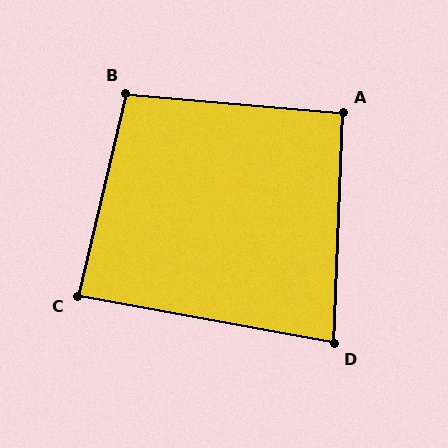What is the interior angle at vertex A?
Approximately 93 degrees (approximately right).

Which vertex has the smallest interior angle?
D, at approximately 82 degrees.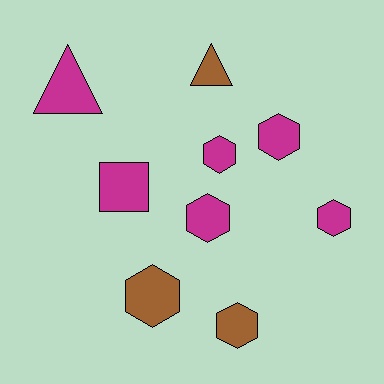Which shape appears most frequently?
Hexagon, with 6 objects.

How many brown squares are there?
There are no brown squares.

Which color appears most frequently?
Magenta, with 6 objects.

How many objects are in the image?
There are 9 objects.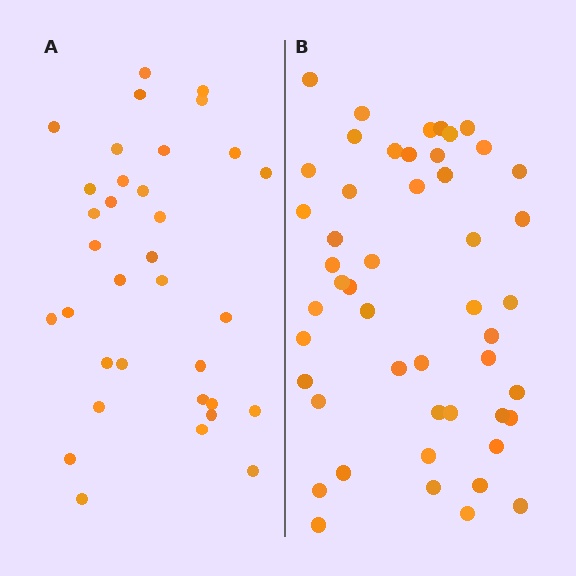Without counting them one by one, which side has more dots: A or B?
Region B (the right region) has more dots.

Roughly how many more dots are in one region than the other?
Region B has approximately 15 more dots than region A.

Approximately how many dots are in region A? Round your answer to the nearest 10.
About 30 dots. (The exact count is 34, which rounds to 30.)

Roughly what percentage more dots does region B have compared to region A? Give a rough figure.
About 45% more.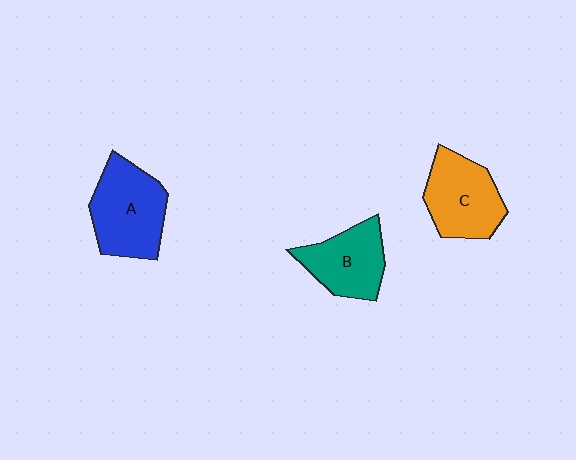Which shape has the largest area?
Shape A (blue).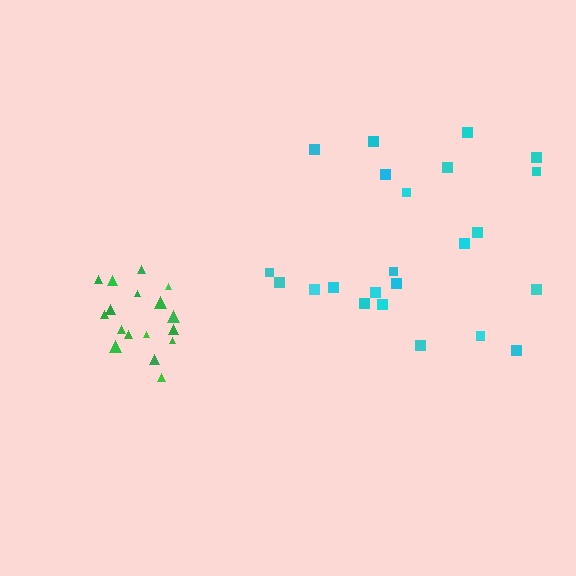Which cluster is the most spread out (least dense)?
Cyan.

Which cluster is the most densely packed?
Green.